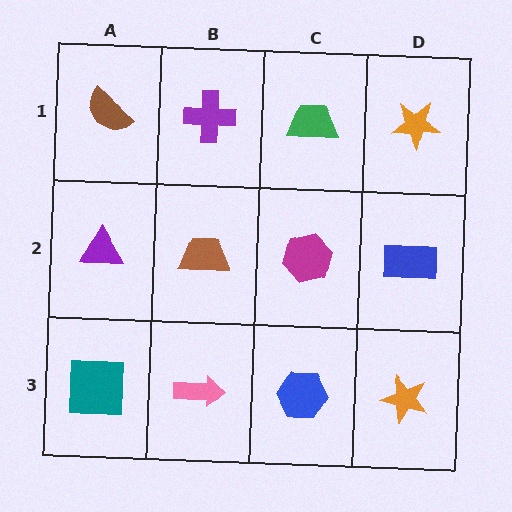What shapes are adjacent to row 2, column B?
A purple cross (row 1, column B), a pink arrow (row 3, column B), a purple triangle (row 2, column A), a magenta hexagon (row 2, column C).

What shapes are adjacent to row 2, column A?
A brown semicircle (row 1, column A), a teal square (row 3, column A), a brown trapezoid (row 2, column B).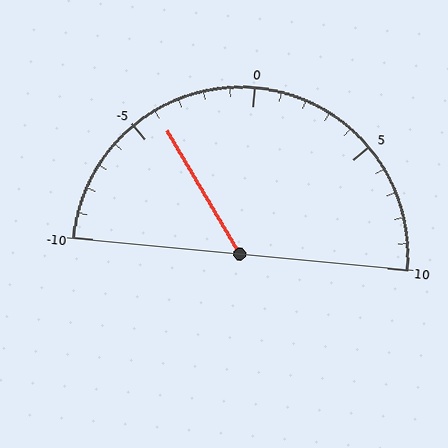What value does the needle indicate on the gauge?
The needle indicates approximately -4.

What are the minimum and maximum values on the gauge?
The gauge ranges from -10 to 10.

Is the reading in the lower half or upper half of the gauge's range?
The reading is in the lower half of the range (-10 to 10).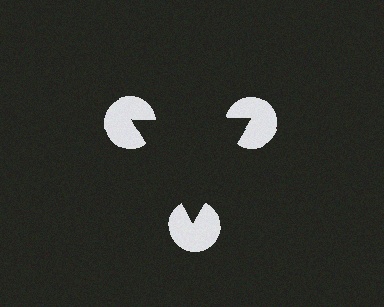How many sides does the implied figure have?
3 sides.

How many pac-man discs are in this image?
There are 3 — one at each vertex of the illusory triangle.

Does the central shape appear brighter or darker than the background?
It typically appears slightly darker than the background, even though no actual brightness change is drawn.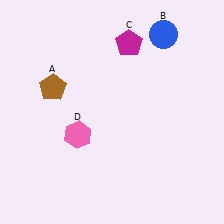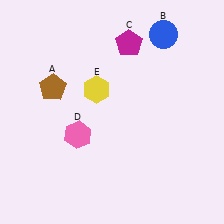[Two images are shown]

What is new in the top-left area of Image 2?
A yellow hexagon (E) was added in the top-left area of Image 2.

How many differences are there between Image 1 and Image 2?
There is 1 difference between the two images.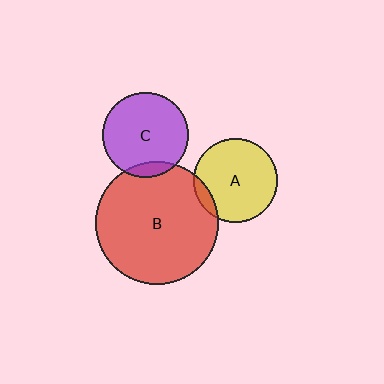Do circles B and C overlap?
Yes.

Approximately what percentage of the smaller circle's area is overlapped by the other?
Approximately 10%.